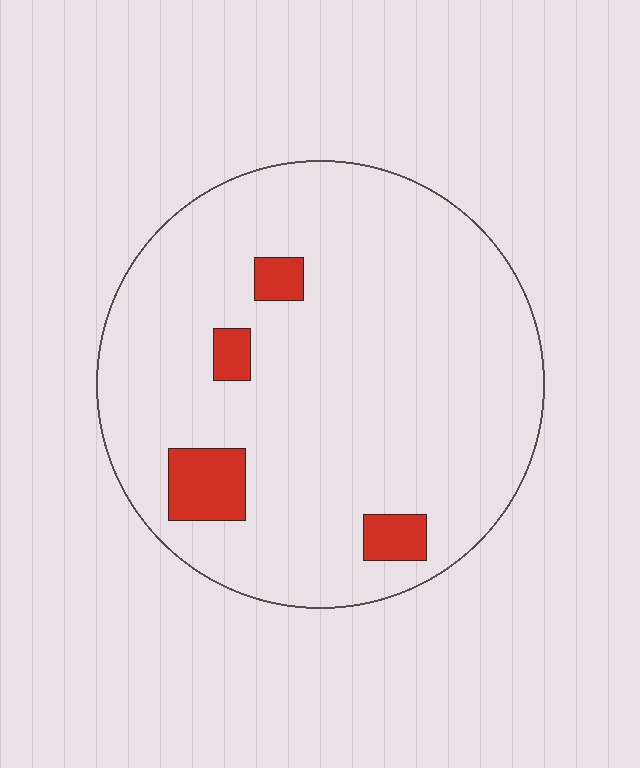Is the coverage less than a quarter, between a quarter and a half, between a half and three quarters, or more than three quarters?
Less than a quarter.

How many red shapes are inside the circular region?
4.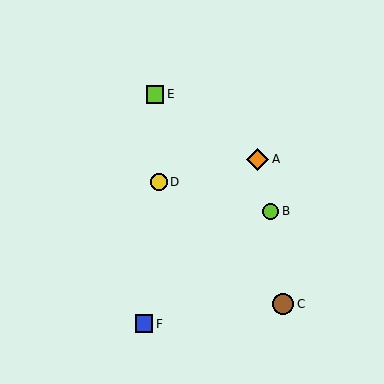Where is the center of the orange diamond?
The center of the orange diamond is at (258, 159).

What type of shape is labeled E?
Shape E is a lime square.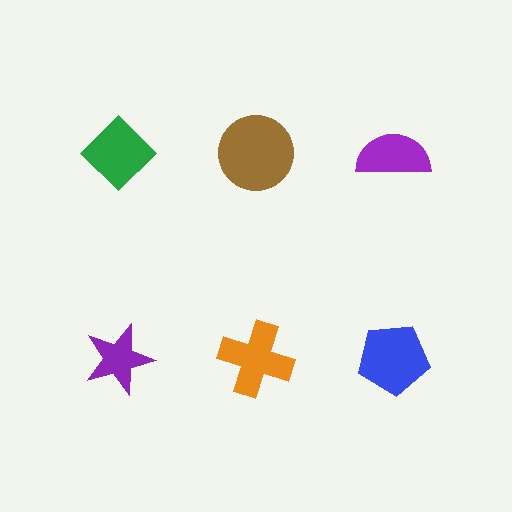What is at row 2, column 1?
A purple star.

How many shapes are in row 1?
3 shapes.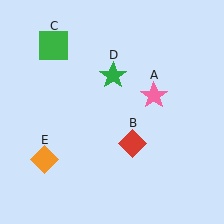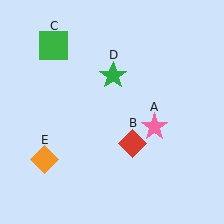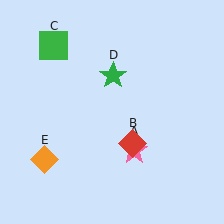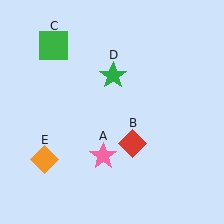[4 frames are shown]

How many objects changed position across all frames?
1 object changed position: pink star (object A).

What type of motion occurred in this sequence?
The pink star (object A) rotated clockwise around the center of the scene.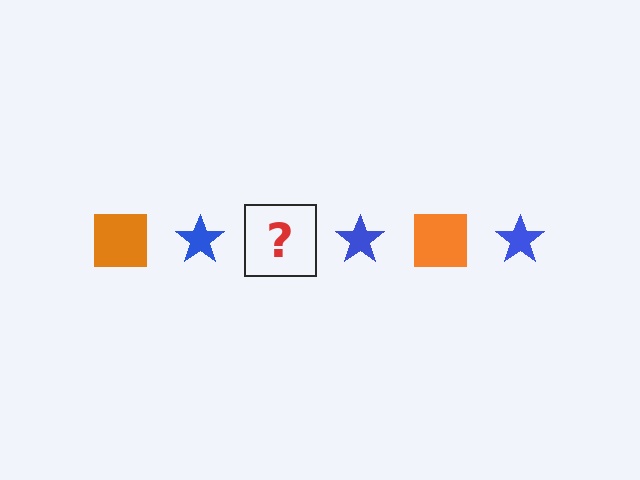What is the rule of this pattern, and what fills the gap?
The rule is that the pattern alternates between orange square and blue star. The gap should be filled with an orange square.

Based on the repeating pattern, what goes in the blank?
The blank should be an orange square.